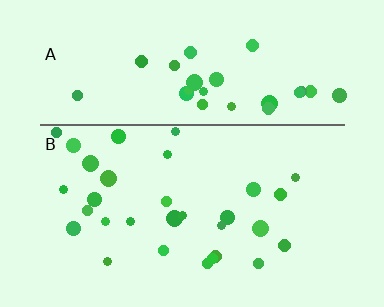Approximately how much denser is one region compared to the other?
Approximately 1.1× — region A over region B.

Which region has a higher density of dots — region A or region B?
A (the top).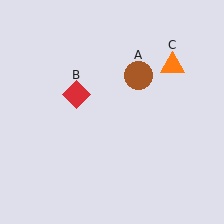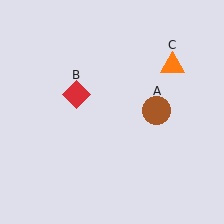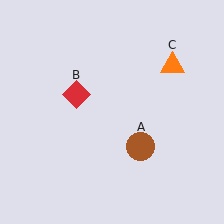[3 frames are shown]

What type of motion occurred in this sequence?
The brown circle (object A) rotated clockwise around the center of the scene.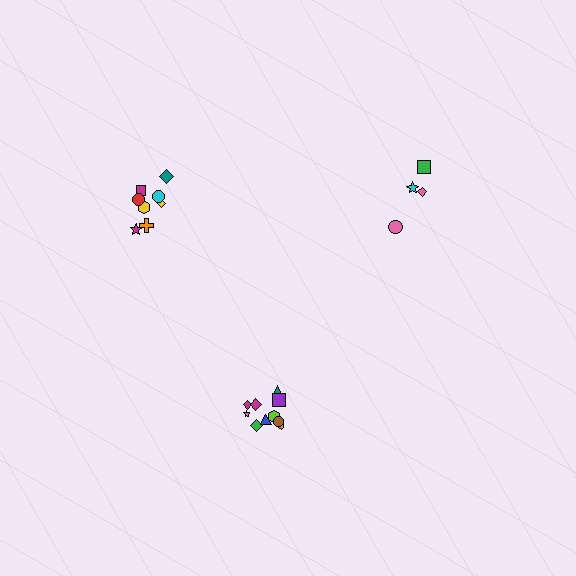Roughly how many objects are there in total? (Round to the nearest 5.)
Roughly 25 objects in total.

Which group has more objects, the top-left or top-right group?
The top-left group.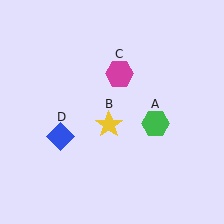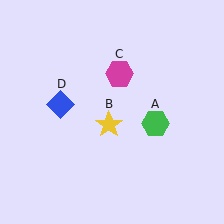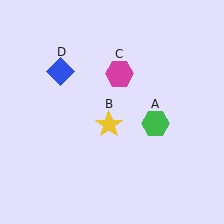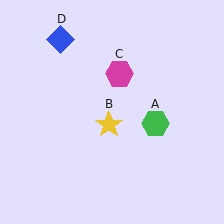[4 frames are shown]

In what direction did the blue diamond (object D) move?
The blue diamond (object D) moved up.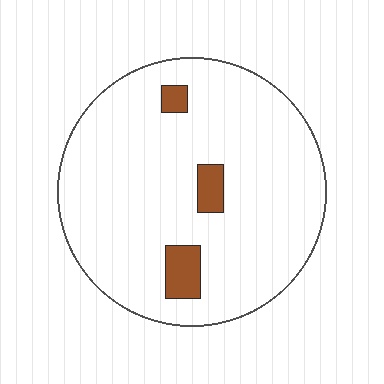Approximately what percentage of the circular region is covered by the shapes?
Approximately 5%.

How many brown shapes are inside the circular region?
3.